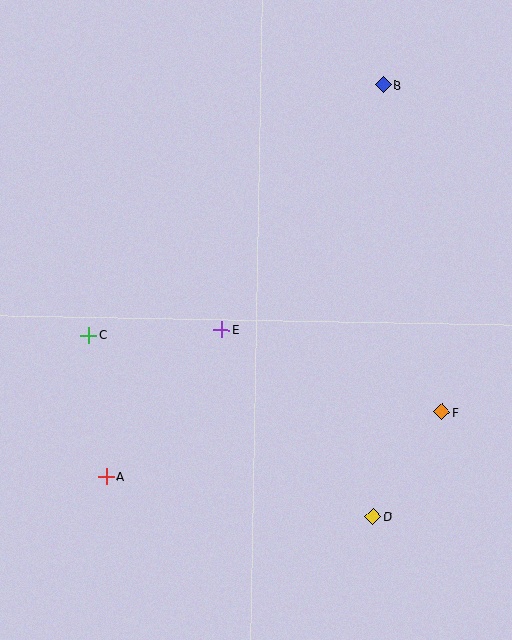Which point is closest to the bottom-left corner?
Point A is closest to the bottom-left corner.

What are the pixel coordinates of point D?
Point D is at (373, 517).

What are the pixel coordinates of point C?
Point C is at (88, 335).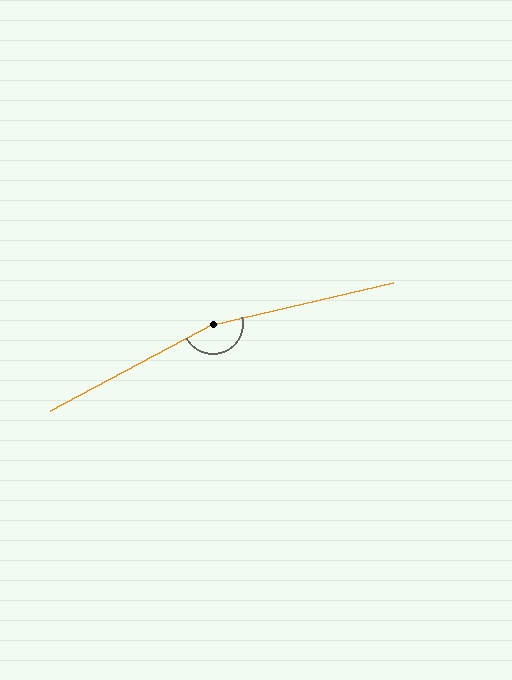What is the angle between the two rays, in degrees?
Approximately 165 degrees.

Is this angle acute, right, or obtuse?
It is obtuse.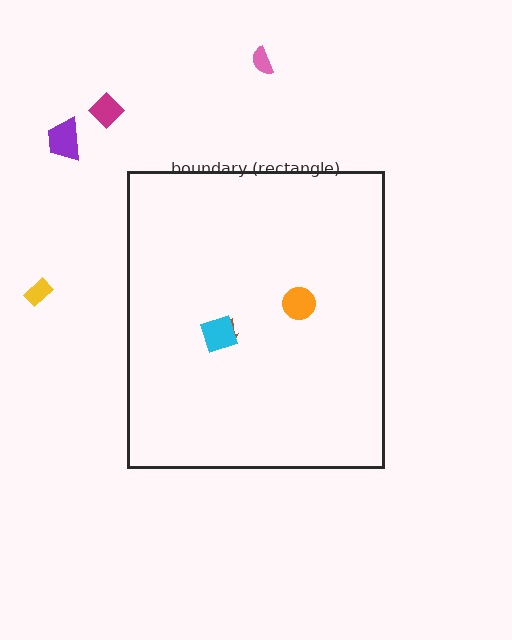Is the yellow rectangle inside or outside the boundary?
Outside.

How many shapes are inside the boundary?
3 inside, 4 outside.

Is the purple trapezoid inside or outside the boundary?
Outside.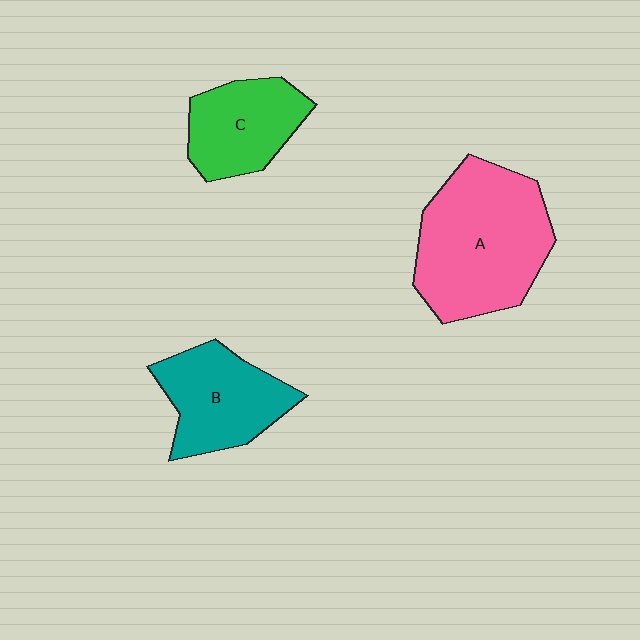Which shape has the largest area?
Shape A (pink).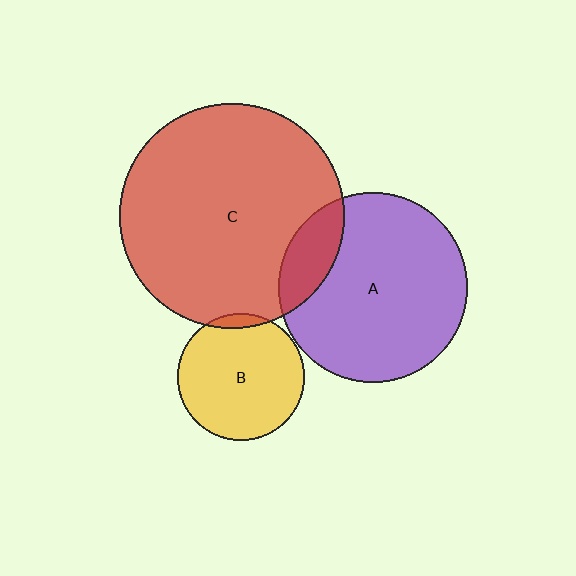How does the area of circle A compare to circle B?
Approximately 2.2 times.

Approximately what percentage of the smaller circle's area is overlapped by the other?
Approximately 5%.